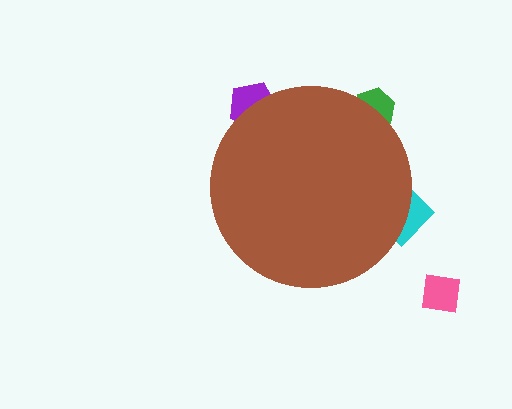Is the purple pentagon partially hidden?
Yes, the purple pentagon is partially hidden behind the brown circle.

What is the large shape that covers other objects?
A brown circle.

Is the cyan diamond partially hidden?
Yes, the cyan diamond is partially hidden behind the brown circle.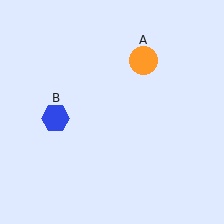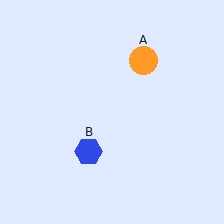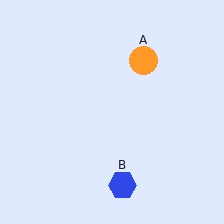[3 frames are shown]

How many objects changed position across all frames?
1 object changed position: blue hexagon (object B).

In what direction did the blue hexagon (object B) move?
The blue hexagon (object B) moved down and to the right.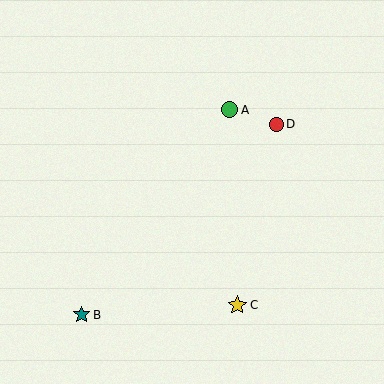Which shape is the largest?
The yellow star (labeled C) is the largest.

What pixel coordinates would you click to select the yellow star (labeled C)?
Click at (237, 305) to select the yellow star C.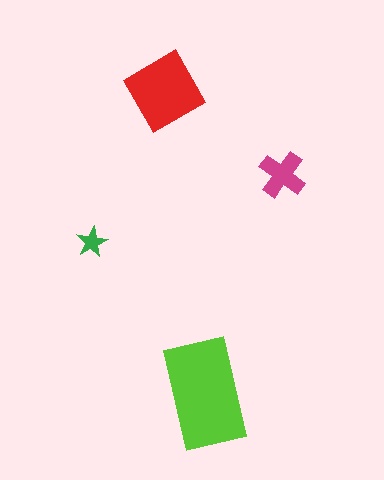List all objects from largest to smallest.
The lime rectangle, the red diamond, the magenta cross, the green star.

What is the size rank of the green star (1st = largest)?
4th.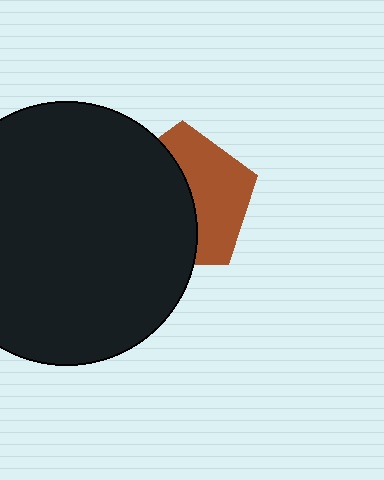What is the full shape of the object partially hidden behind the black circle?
The partially hidden object is a brown pentagon.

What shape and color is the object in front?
The object in front is a black circle.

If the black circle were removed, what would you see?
You would see the complete brown pentagon.